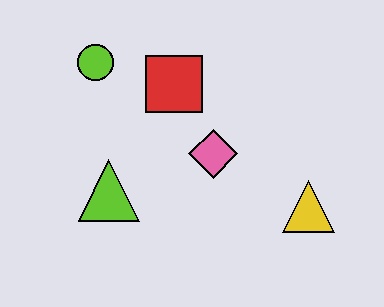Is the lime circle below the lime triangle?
No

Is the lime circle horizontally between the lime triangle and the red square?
No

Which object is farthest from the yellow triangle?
The lime circle is farthest from the yellow triangle.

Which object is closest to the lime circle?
The red square is closest to the lime circle.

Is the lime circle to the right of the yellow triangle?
No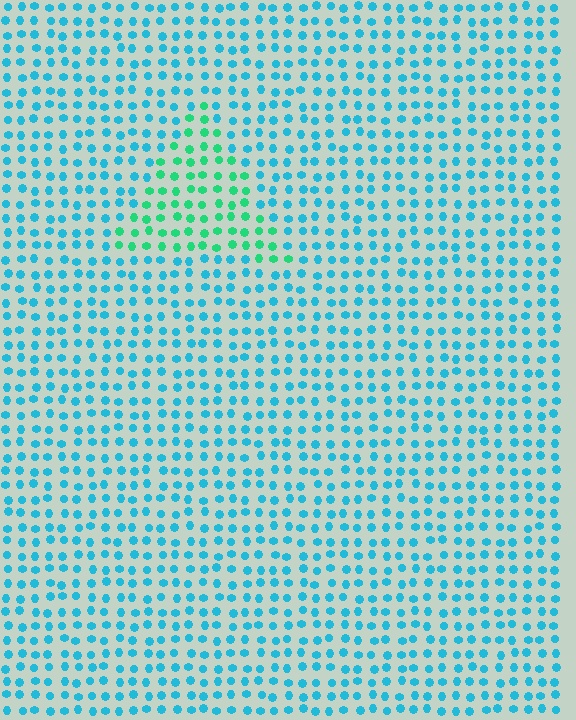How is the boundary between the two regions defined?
The boundary is defined purely by a slight shift in hue (about 42 degrees). Spacing, size, and orientation are identical on both sides.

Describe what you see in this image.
The image is filled with small cyan elements in a uniform arrangement. A triangle-shaped region is visible where the elements are tinted to a slightly different hue, forming a subtle color boundary.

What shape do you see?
I see a triangle.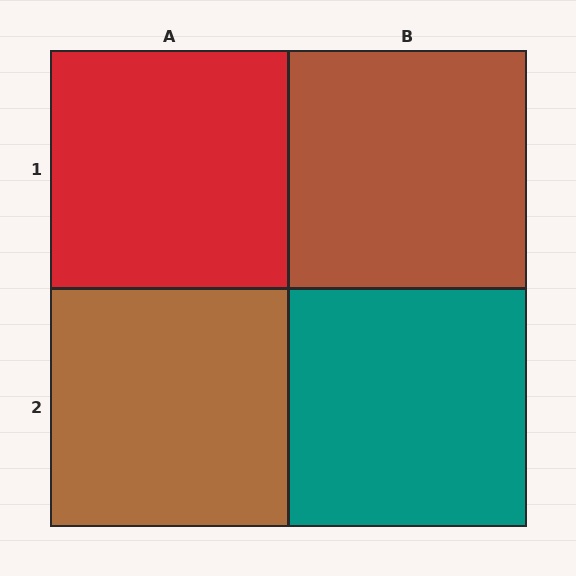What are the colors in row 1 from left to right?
Red, brown.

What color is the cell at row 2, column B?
Teal.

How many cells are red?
1 cell is red.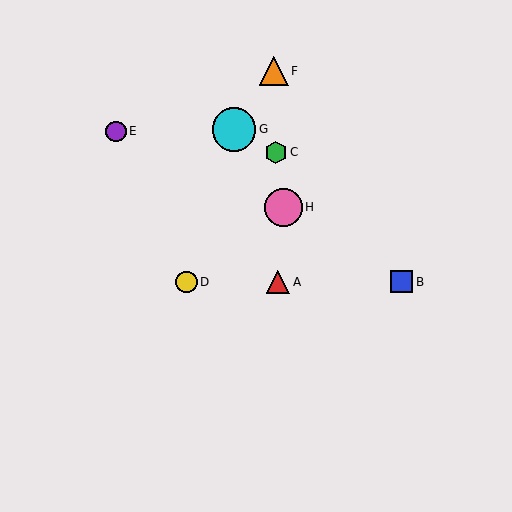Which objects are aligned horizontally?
Objects A, B, D are aligned horizontally.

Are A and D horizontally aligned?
Yes, both are at y≈282.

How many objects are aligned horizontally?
3 objects (A, B, D) are aligned horizontally.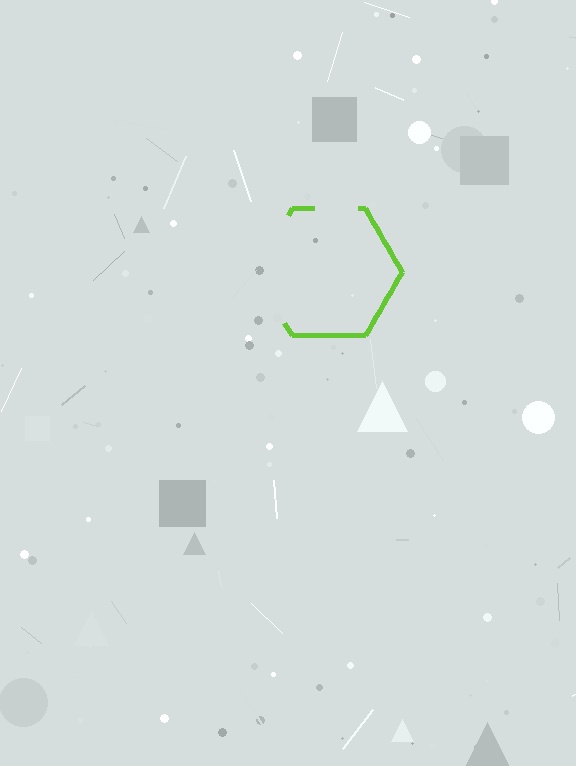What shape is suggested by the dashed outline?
The dashed outline suggests a hexagon.